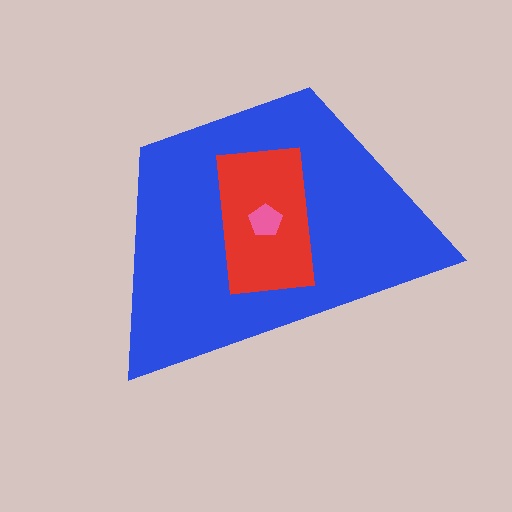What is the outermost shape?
The blue trapezoid.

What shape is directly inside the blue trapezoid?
The red rectangle.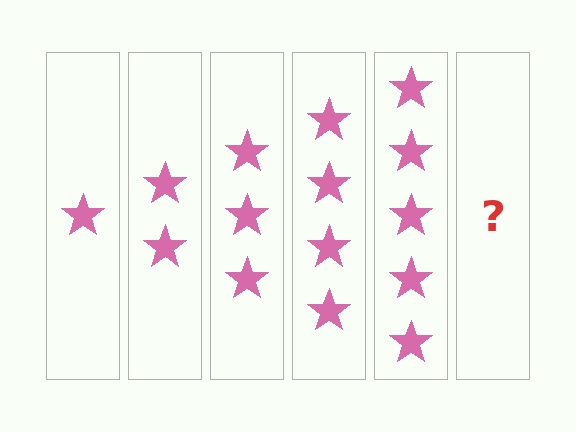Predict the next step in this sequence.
The next step is 6 stars.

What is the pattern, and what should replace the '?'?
The pattern is that each step adds one more star. The '?' should be 6 stars.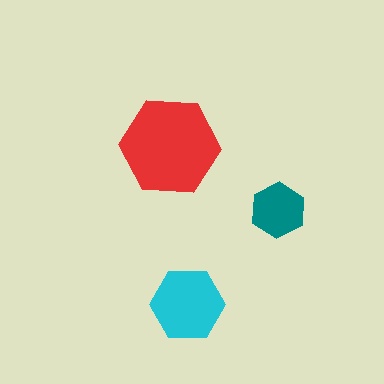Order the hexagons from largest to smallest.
the red one, the cyan one, the teal one.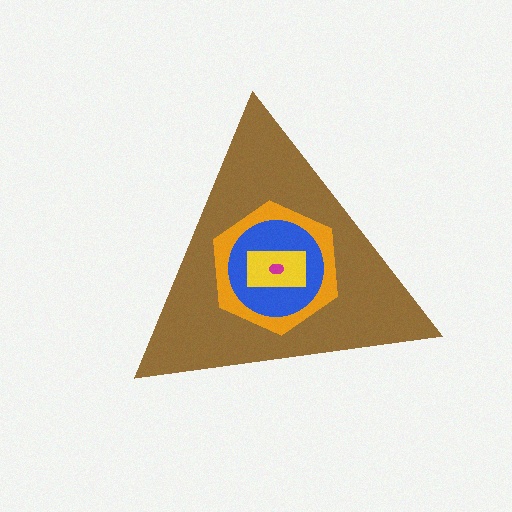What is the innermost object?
The magenta ellipse.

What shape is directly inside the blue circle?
The yellow rectangle.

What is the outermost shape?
The brown triangle.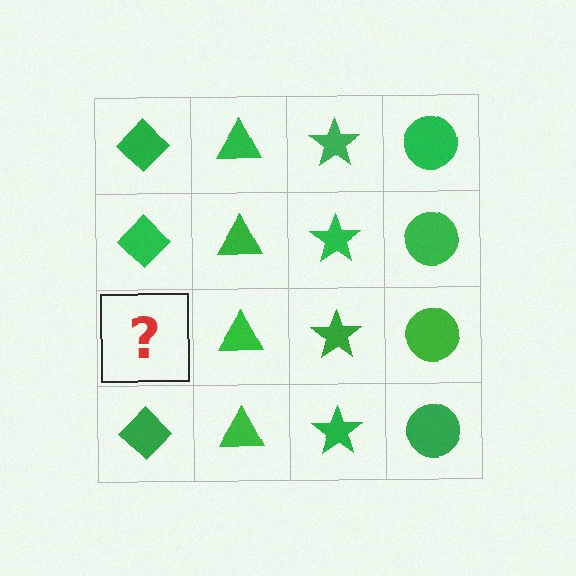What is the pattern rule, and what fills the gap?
The rule is that each column has a consistent shape. The gap should be filled with a green diamond.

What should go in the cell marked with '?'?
The missing cell should contain a green diamond.